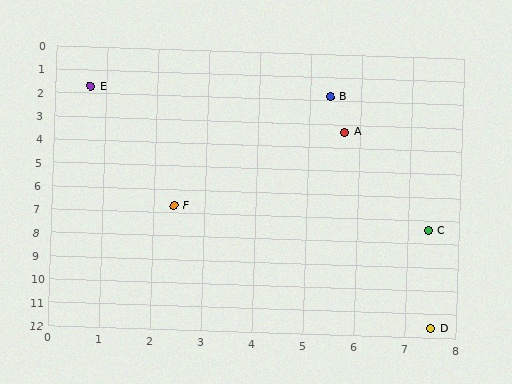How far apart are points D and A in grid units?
Points D and A are about 8.5 grid units apart.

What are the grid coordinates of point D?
Point D is at approximately (7.5, 11.6).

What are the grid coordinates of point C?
Point C is at approximately (7.4, 7.4).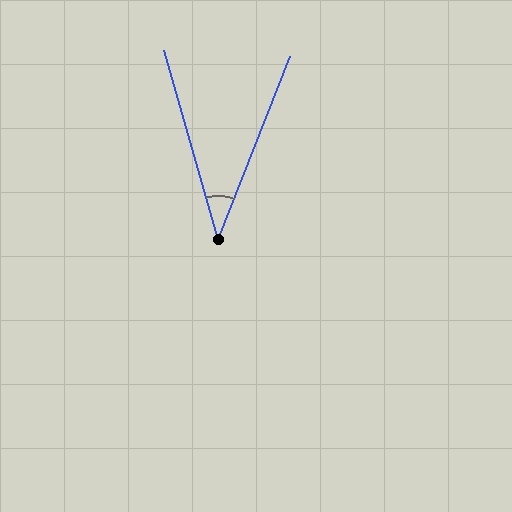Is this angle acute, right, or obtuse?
It is acute.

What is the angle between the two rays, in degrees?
Approximately 37 degrees.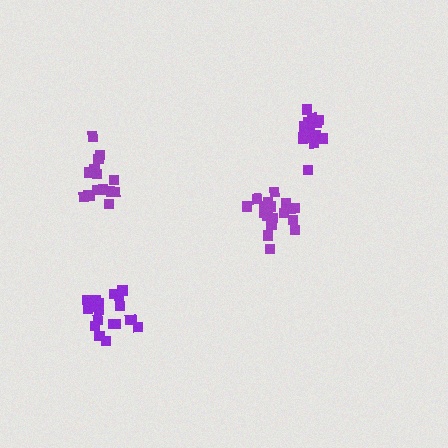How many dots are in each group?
Group 1: 19 dots, Group 2: 15 dots, Group 3: 17 dots, Group 4: 19 dots (70 total).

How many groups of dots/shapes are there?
There are 4 groups.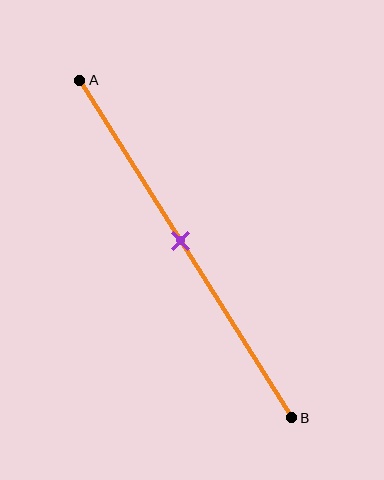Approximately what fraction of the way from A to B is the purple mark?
The purple mark is approximately 50% of the way from A to B.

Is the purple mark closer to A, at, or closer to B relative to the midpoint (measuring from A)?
The purple mark is approximately at the midpoint of segment AB.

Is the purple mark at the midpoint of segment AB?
Yes, the mark is approximately at the midpoint.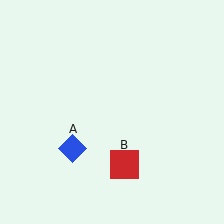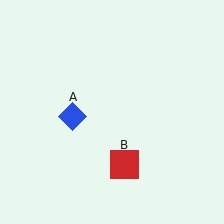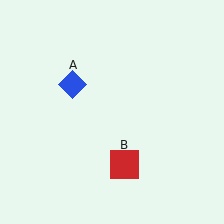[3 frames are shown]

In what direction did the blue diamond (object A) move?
The blue diamond (object A) moved up.